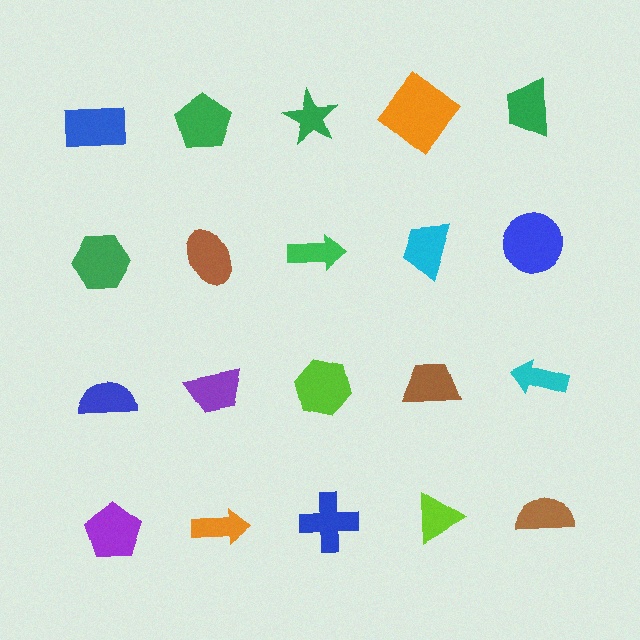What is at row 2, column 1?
A green hexagon.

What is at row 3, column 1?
A blue semicircle.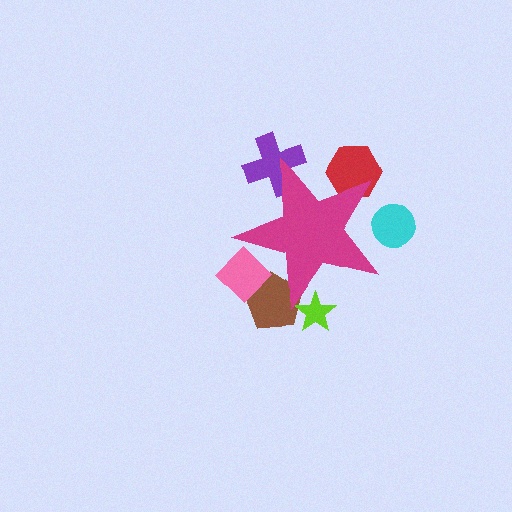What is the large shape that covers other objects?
A magenta star.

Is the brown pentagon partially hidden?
Yes, the brown pentagon is partially hidden behind the magenta star.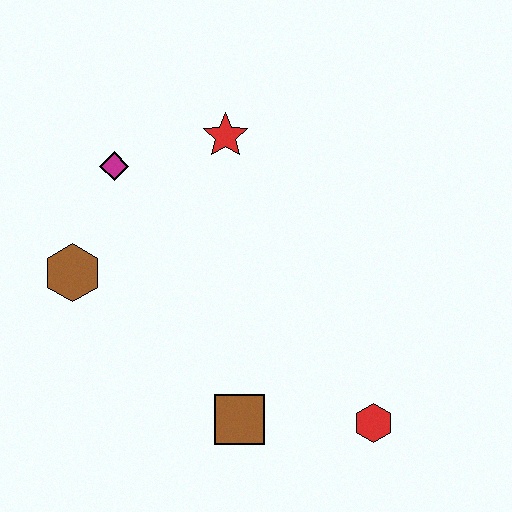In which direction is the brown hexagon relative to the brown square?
The brown hexagon is to the left of the brown square.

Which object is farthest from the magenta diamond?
The red hexagon is farthest from the magenta diamond.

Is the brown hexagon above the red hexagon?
Yes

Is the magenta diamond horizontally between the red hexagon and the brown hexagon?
Yes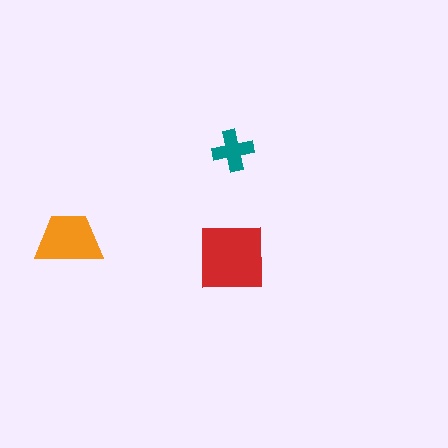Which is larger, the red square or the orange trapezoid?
The red square.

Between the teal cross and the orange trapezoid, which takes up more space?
The orange trapezoid.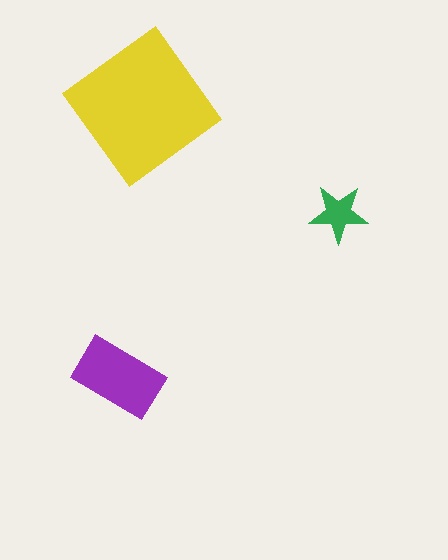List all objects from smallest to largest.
The green star, the purple rectangle, the yellow diamond.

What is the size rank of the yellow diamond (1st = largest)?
1st.